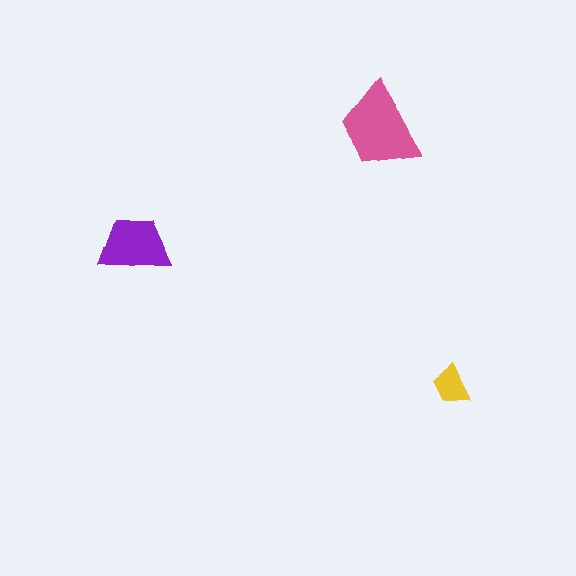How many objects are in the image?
There are 3 objects in the image.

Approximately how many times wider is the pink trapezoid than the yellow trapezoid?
About 2 times wider.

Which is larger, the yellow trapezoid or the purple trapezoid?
The purple one.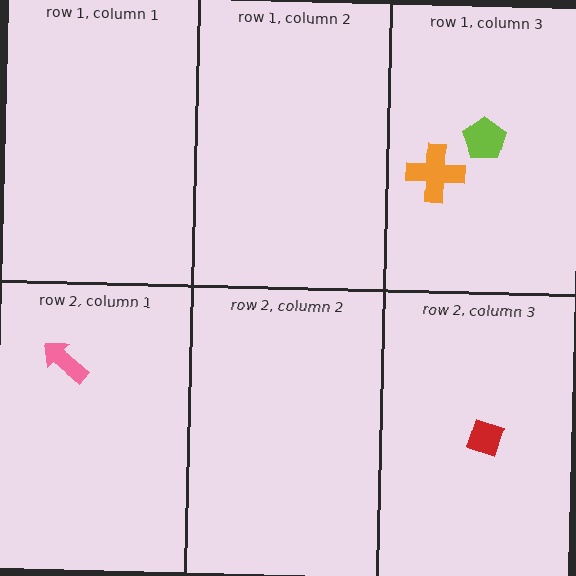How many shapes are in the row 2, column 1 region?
1.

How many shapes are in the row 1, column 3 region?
2.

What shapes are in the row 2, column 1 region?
The pink arrow.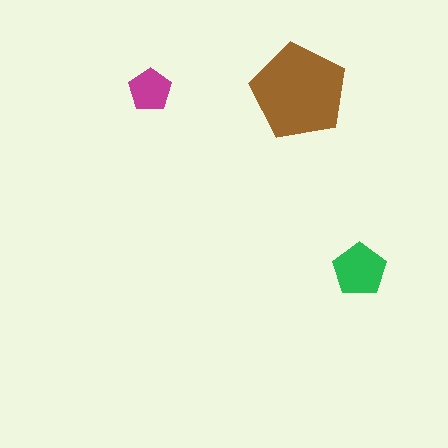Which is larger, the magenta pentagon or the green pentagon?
The green one.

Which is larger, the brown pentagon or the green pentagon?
The brown one.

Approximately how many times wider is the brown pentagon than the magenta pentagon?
About 2.5 times wider.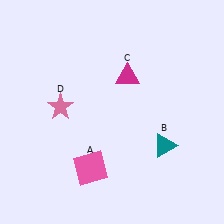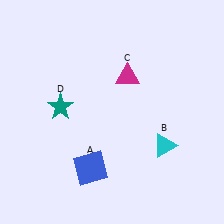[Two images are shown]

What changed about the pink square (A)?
In Image 1, A is pink. In Image 2, it changed to blue.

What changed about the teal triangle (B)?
In Image 1, B is teal. In Image 2, it changed to cyan.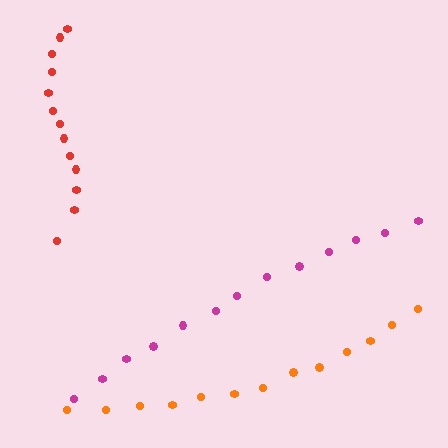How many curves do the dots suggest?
There are 3 distinct paths.